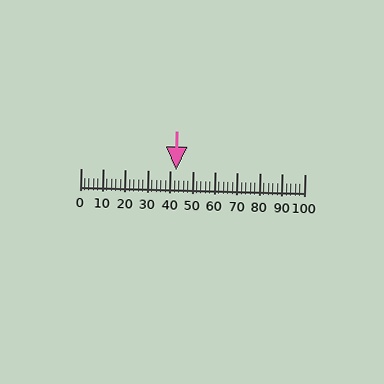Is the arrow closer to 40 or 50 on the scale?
The arrow is closer to 40.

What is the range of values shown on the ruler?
The ruler shows values from 0 to 100.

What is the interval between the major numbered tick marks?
The major tick marks are spaced 10 units apart.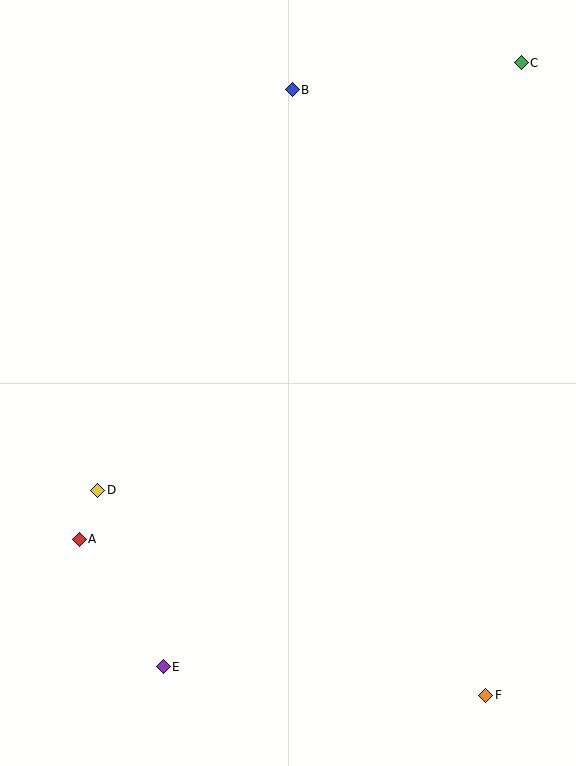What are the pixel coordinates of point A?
Point A is at (79, 539).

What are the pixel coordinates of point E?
Point E is at (163, 667).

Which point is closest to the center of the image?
Point D at (98, 490) is closest to the center.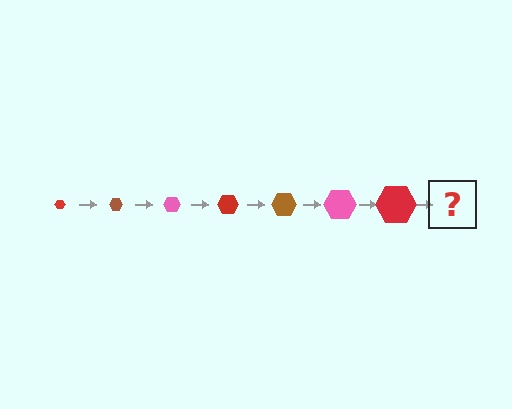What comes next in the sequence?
The next element should be a brown hexagon, larger than the previous one.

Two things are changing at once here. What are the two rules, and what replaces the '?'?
The two rules are that the hexagon grows larger each step and the color cycles through red, brown, and pink. The '?' should be a brown hexagon, larger than the previous one.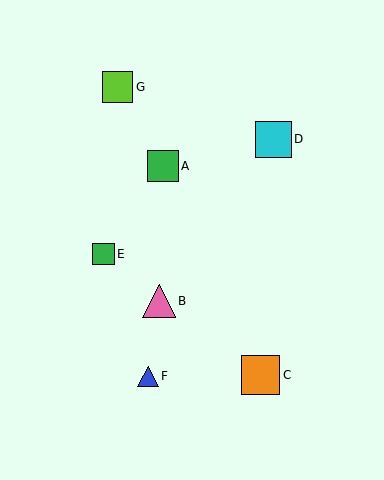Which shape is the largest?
The orange square (labeled C) is the largest.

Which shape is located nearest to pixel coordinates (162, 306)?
The pink triangle (labeled B) at (159, 301) is nearest to that location.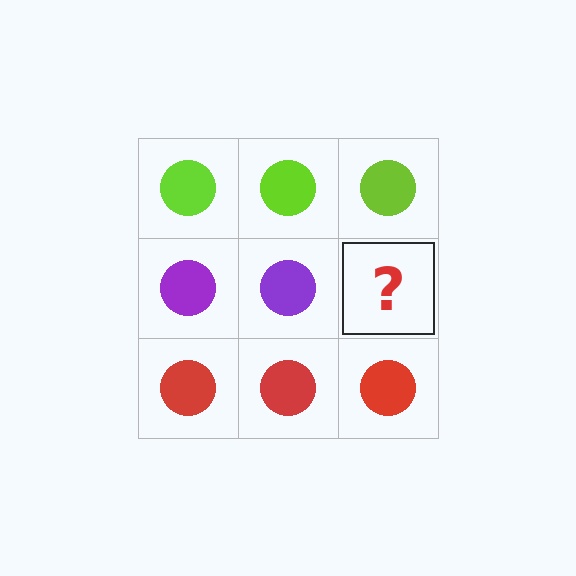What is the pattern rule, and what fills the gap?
The rule is that each row has a consistent color. The gap should be filled with a purple circle.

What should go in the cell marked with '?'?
The missing cell should contain a purple circle.